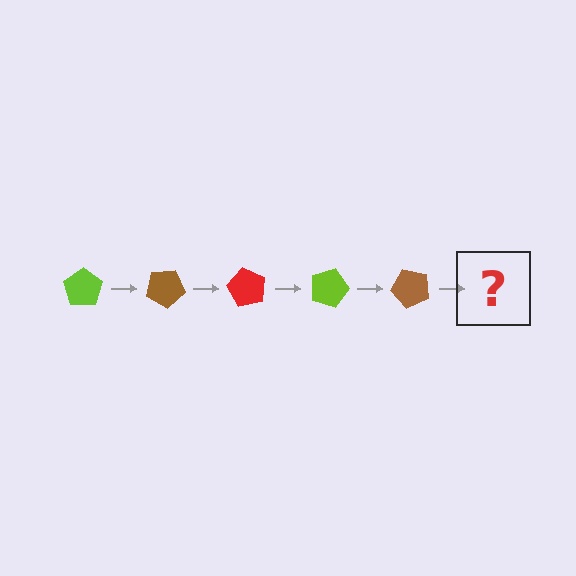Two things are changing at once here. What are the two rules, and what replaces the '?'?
The two rules are that it rotates 30 degrees each step and the color cycles through lime, brown, and red. The '?' should be a red pentagon, rotated 150 degrees from the start.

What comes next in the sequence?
The next element should be a red pentagon, rotated 150 degrees from the start.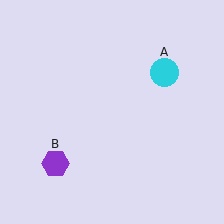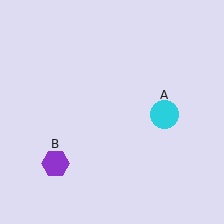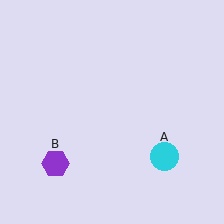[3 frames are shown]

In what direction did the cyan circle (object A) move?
The cyan circle (object A) moved down.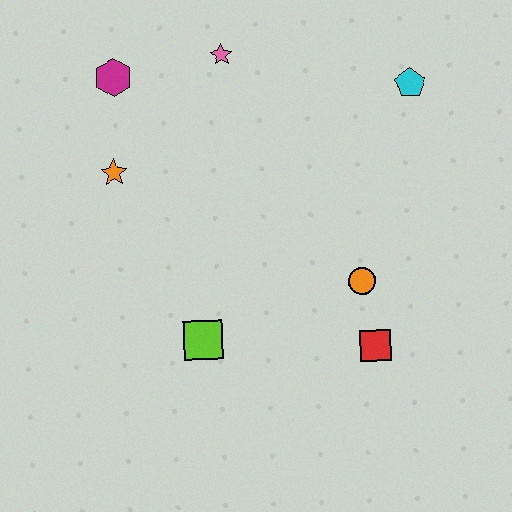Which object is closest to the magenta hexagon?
The orange star is closest to the magenta hexagon.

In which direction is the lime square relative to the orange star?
The lime square is below the orange star.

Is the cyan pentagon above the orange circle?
Yes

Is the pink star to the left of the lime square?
No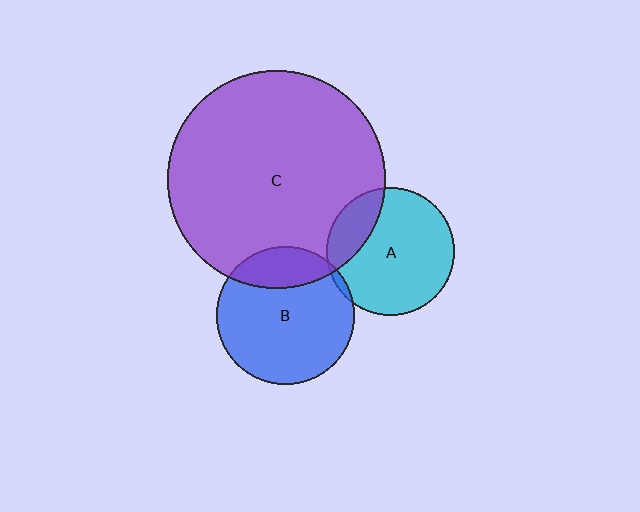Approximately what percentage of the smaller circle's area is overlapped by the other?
Approximately 20%.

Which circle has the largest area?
Circle C (purple).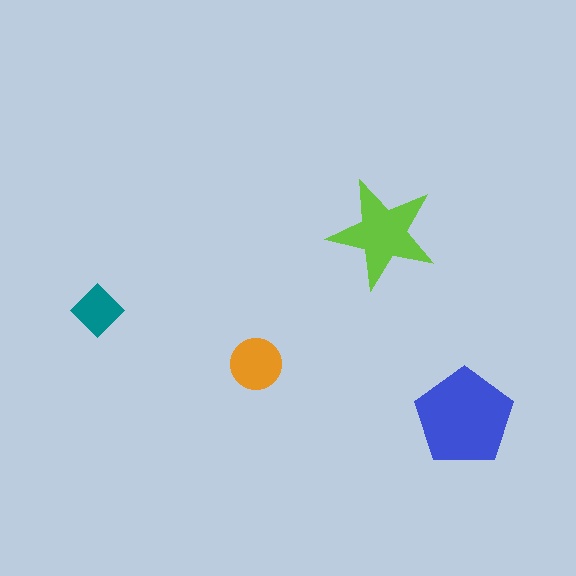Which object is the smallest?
The teal diamond.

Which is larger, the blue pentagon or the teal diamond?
The blue pentagon.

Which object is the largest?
The blue pentagon.